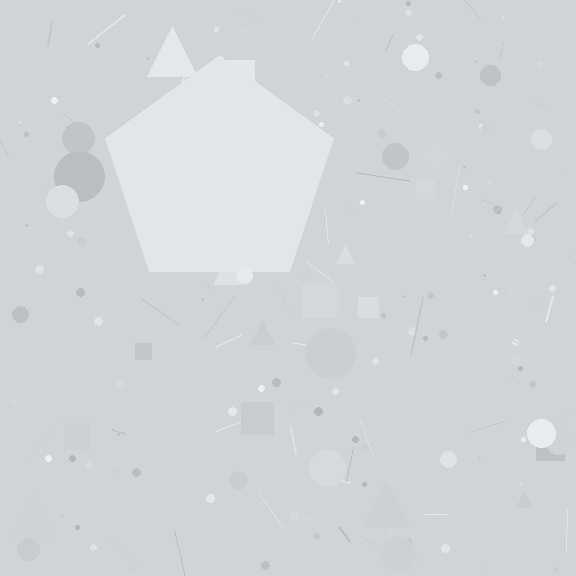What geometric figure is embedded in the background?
A pentagon is embedded in the background.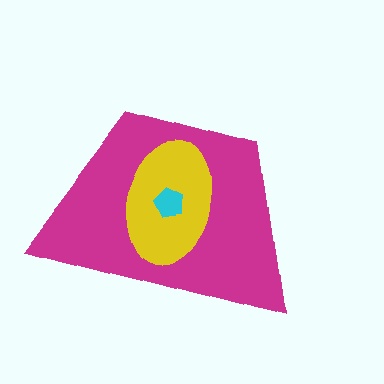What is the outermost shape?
The magenta trapezoid.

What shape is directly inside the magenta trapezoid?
The yellow ellipse.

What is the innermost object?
The cyan pentagon.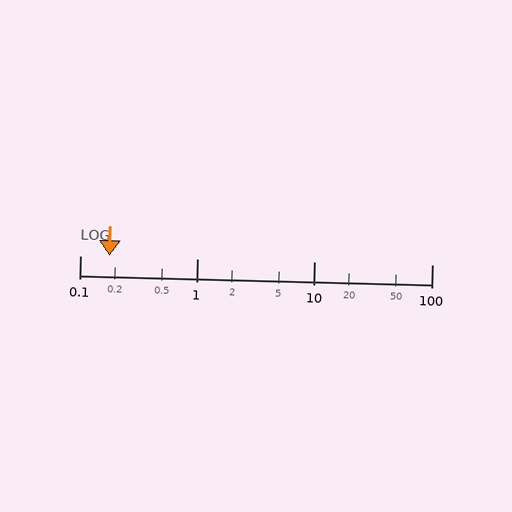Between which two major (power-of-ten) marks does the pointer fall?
The pointer is between 0.1 and 1.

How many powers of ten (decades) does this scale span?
The scale spans 3 decades, from 0.1 to 100.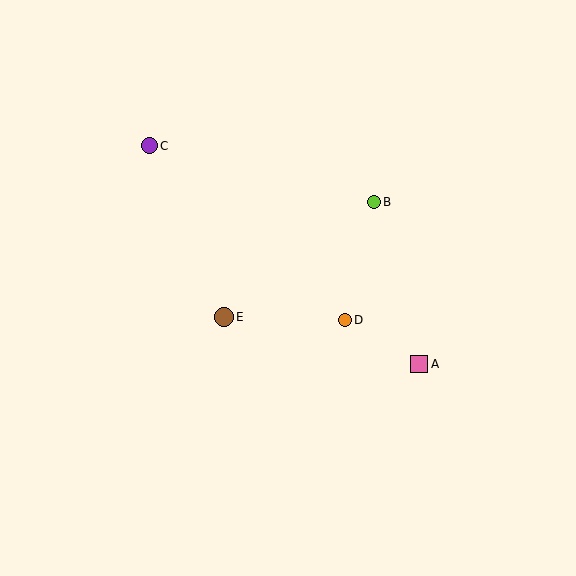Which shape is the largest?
The brown circle (labeled E) is the largest.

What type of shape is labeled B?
Shape B is a lime circle.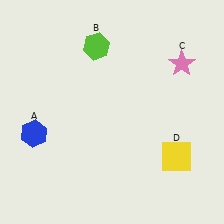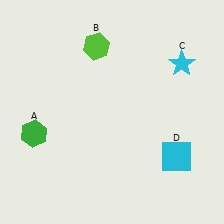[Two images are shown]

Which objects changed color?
A changed from blue to green. C changed from pink to cyan. D changed from yellow to cyan.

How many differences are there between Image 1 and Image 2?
There are 3 differences between the two images.